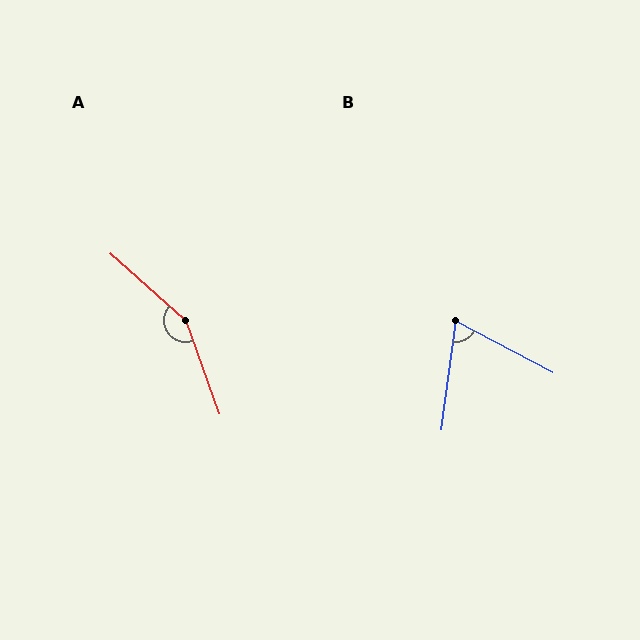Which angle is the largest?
A, at approximately 151 degrees.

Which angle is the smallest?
B, at approximately 70 degrees.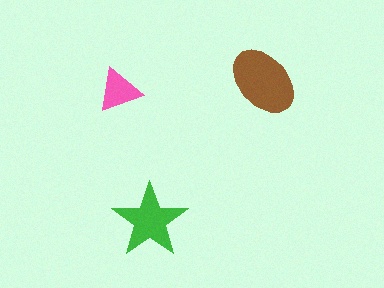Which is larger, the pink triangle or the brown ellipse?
The brown ellipse.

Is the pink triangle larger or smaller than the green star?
Smaller.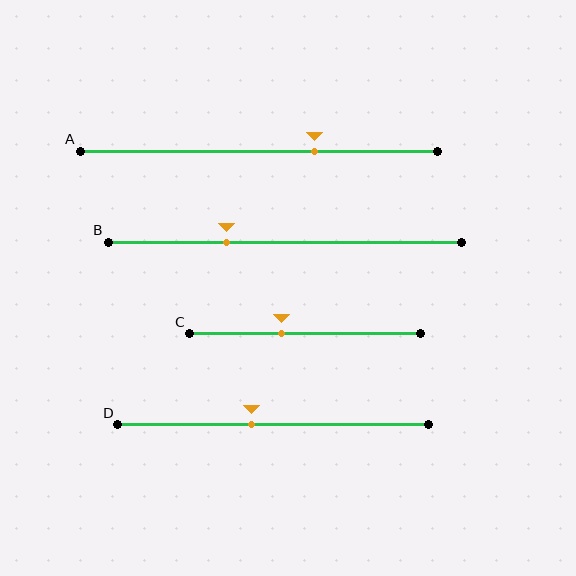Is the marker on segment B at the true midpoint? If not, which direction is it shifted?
No, the marker on segment B is shifted to the left by about 17% of the segment length.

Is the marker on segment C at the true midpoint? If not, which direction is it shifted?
No, the marker on segment C is shifted to the left by about 10% of the segment length.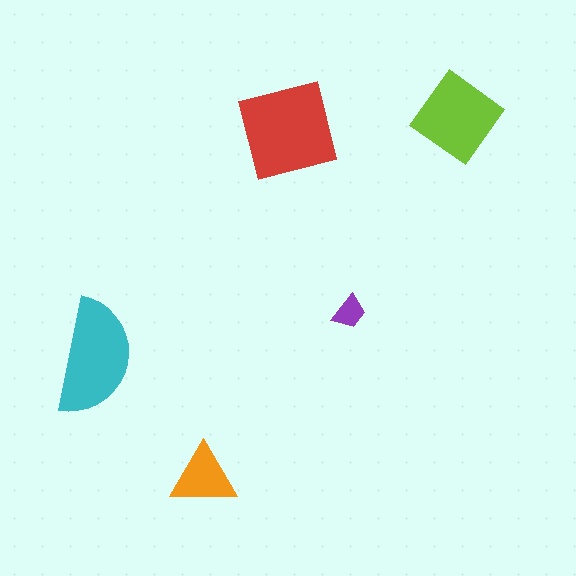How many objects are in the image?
There are 5 objects in the image.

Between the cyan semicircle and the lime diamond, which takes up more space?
The cyan semicircle.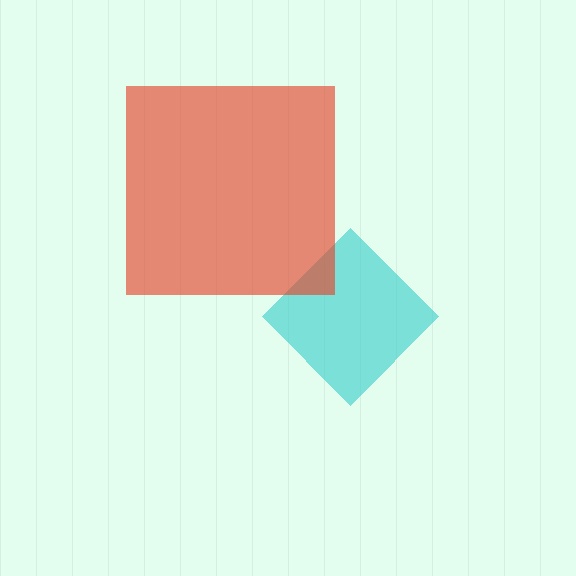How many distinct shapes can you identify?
There are 2 distinct shapes: a cyan diamond, a red square.